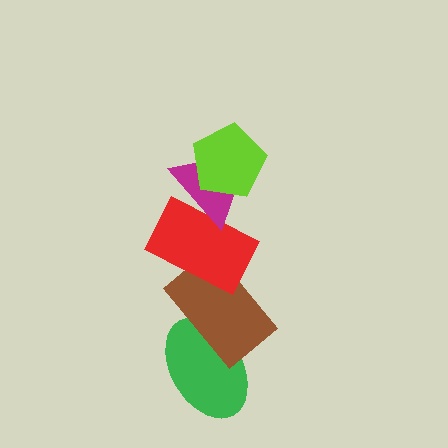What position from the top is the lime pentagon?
The lime pentagon is 1st from the top.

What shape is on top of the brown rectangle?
The red rectangle is on top of the brown rectangle.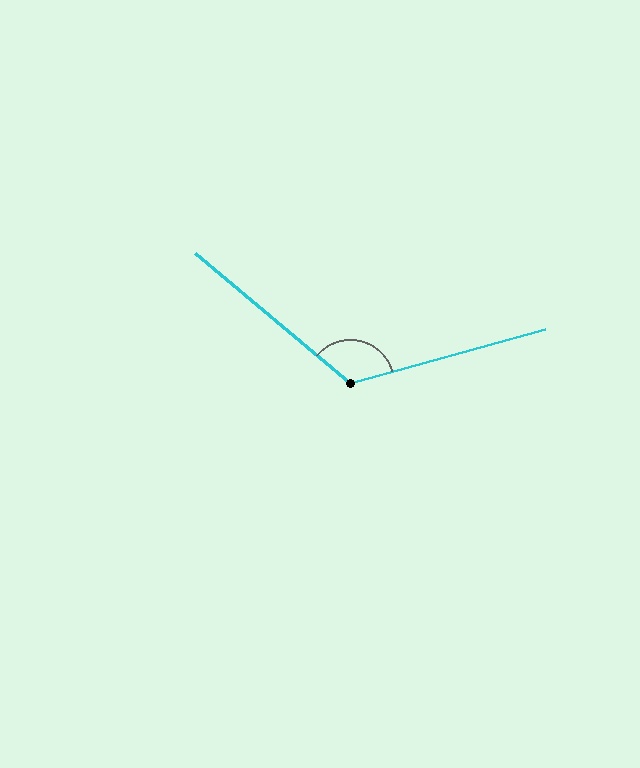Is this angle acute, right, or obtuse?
It is obtuse.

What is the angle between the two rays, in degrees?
Approximately 125 degrees.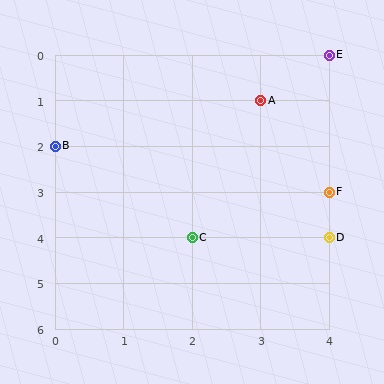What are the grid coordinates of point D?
Point D is at grid coordinates (4, 4).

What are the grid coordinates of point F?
Point F is at grid coordinates (4, 3).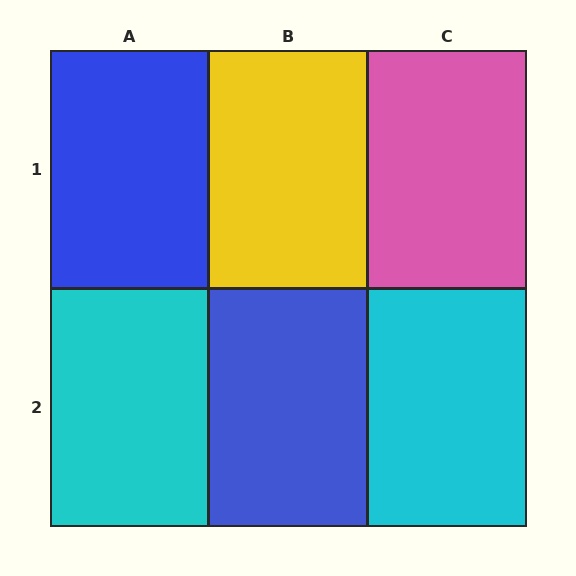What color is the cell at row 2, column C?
Cyan.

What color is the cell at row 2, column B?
Blue.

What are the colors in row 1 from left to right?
Blue, yellow, pink.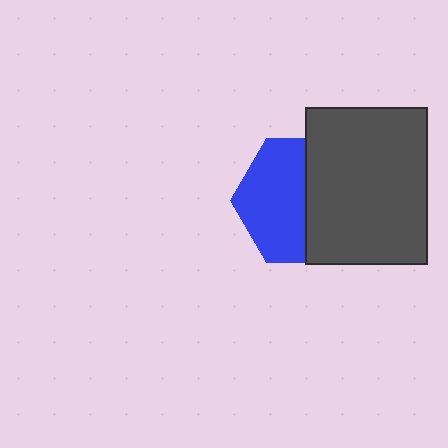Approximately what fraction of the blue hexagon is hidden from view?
Roughly 47% of the blue hexagon is hidden behind the dark gray rectangle.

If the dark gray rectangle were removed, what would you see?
You would see the complete blue hexagon.